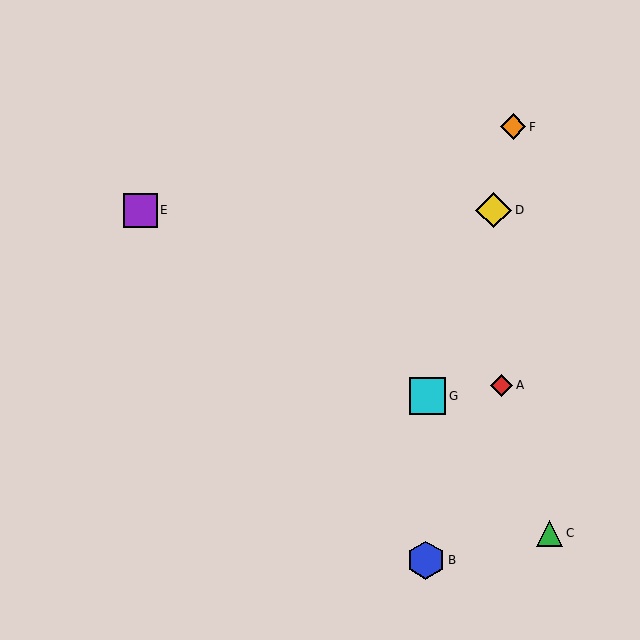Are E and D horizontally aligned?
Yes, both are at y≈210.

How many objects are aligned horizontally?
2 objects (D, E) are aligned horizontally.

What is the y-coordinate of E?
Object E is at y≈210.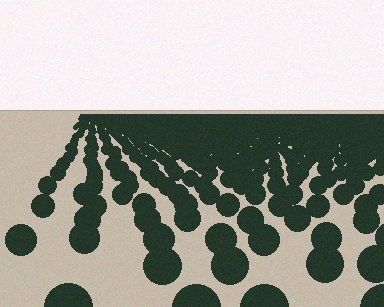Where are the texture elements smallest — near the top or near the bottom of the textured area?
Near the top.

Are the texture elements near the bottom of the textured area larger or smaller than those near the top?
Larger. Near the bottom, elements are closer to the viewer and appear at a bigger on-screen size.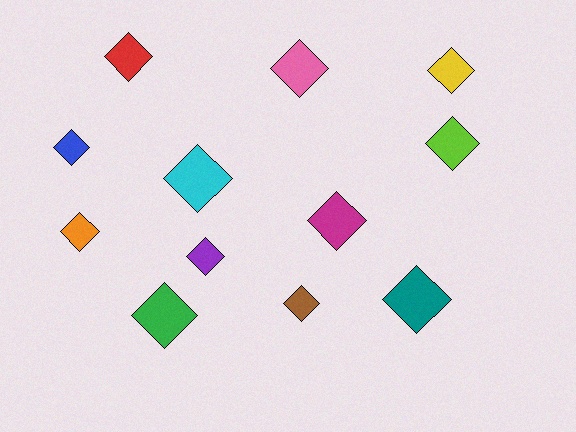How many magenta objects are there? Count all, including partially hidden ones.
There is 1 magenta object.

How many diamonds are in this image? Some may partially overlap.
There are 12 diamonds.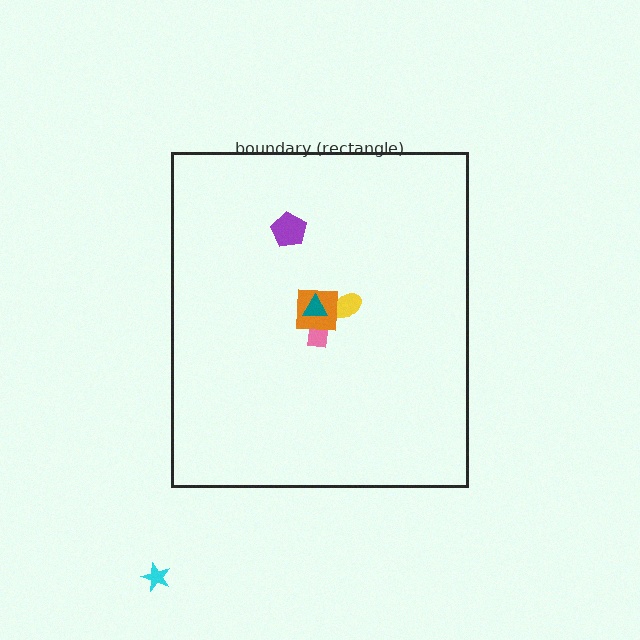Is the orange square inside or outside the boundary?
Inside.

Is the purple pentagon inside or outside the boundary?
Inside.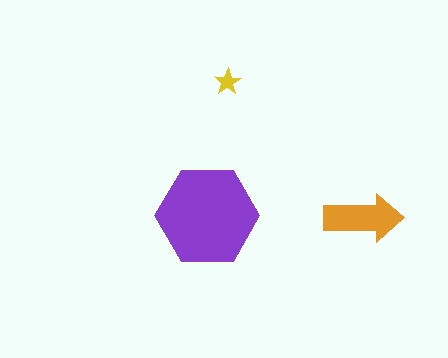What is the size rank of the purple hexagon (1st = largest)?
1st.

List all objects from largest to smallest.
The purple hexagon, the orange arrow, the yellow star.